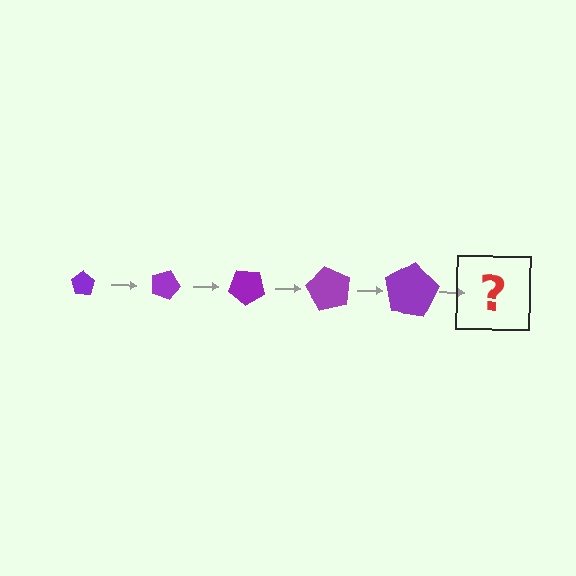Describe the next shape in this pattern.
It should be a pentagon, larger than the previous one and rotated 100 degrees from the start.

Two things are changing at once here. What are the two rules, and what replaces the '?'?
The two rules are that the pentagon grows larger each step and it rotates 20 degrees each step. The '?' should be a pentagon, larger than the previous one and rotated 100 degrees from the start.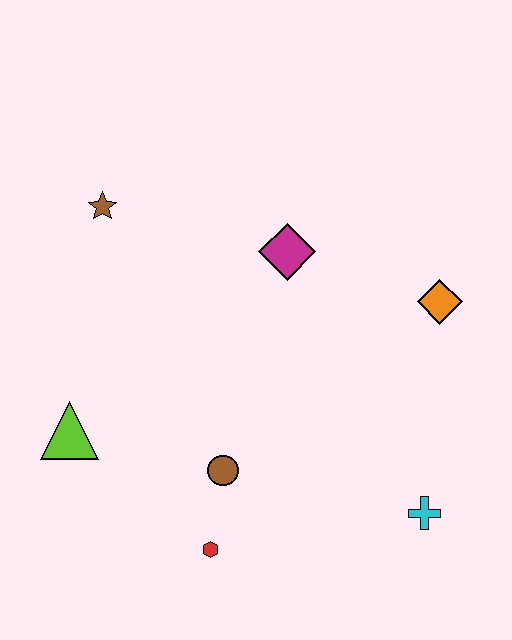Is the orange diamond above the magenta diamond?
No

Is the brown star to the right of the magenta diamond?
No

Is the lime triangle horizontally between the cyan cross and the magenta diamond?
No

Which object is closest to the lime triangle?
The brown circle is closest to the lime triangle.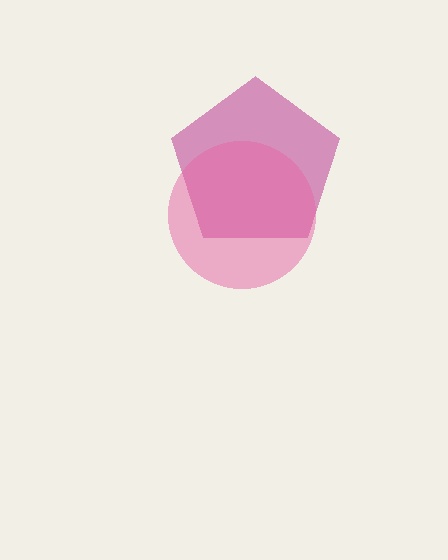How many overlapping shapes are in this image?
There are 2 overlapping shapes in the image.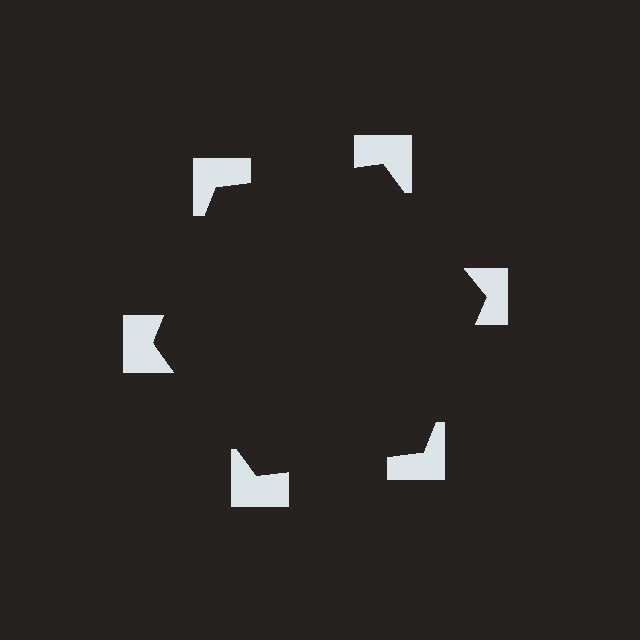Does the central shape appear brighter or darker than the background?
It typically appears slightly darker than the background, even though no actual brightness change is drawn.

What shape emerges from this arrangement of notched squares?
An illusory hexagon — its edges are inferred from the aligned wedge cuts in the notched squares, not physically drawn.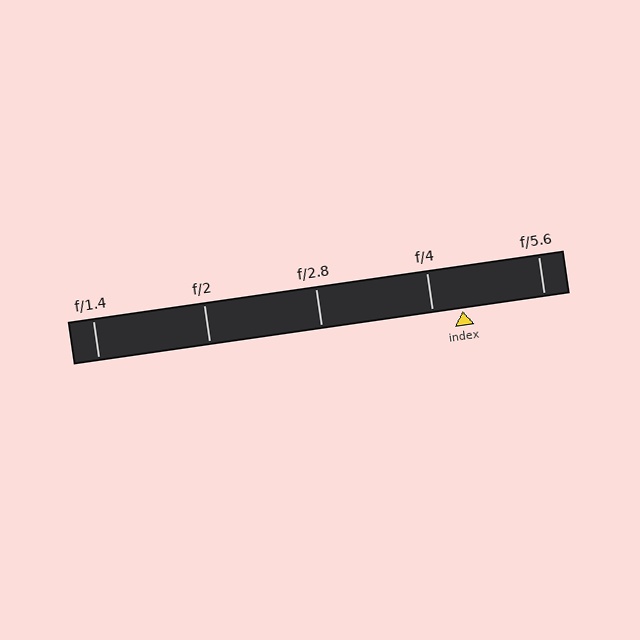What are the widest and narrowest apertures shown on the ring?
The widest aperture shown is f/1.4 and the narrowest is f/5.6.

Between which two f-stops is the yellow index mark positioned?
The index mark is between f/4 and f/5.6.